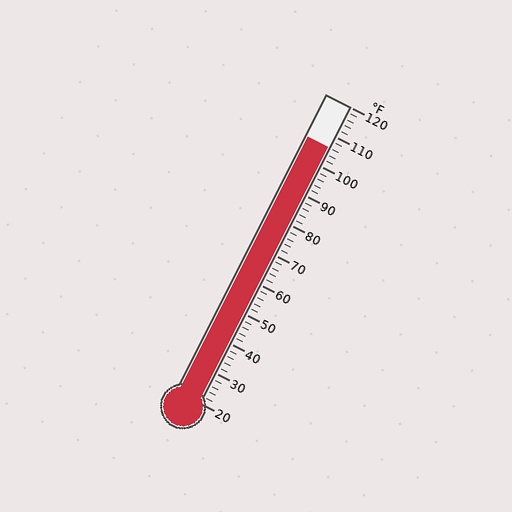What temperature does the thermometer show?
The thermometer shows approximately 106°F.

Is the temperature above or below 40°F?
The temperature is above 40°F.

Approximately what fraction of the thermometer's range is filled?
The thermometer is filled to approximately 85% of its range.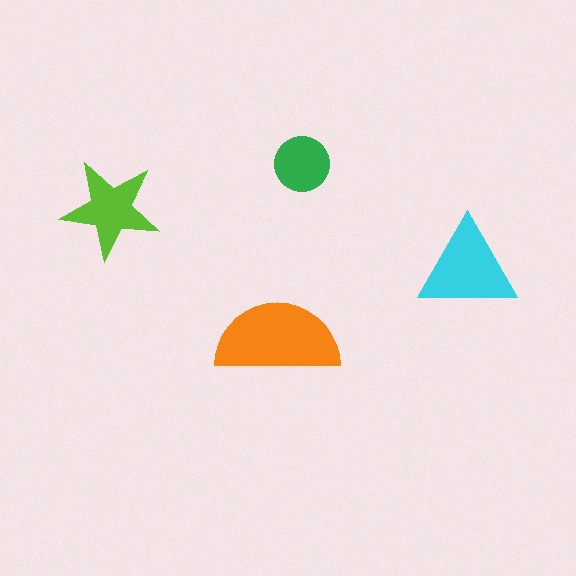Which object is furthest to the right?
The cyan triangle is rightmost.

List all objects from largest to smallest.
The orange semicircle, the cyan triangle, the lime star, the green circle.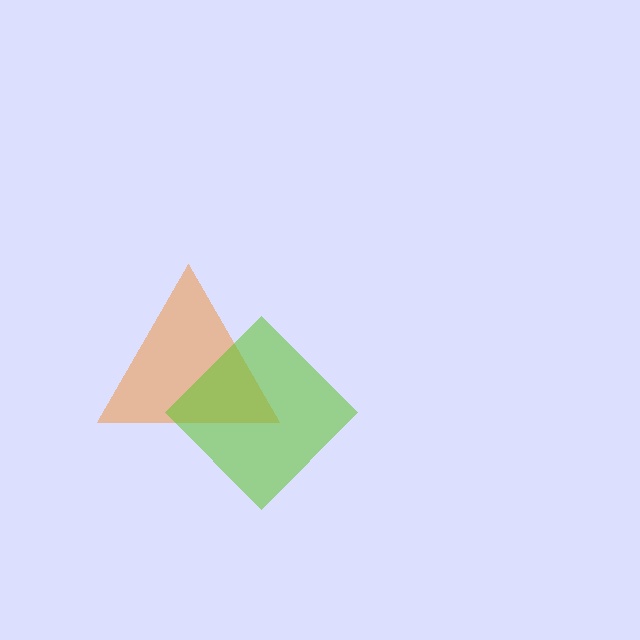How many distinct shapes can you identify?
There are 2 distinct shapes: an orange triangle, a lime diamond.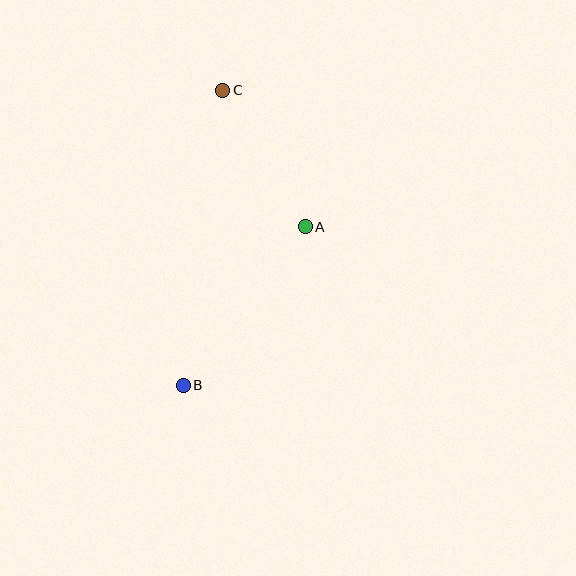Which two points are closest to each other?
Points A and C are closest to each other.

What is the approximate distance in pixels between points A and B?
The distance between A and B is approximately 200 pixels.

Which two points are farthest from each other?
Points B and C are farthest from each other.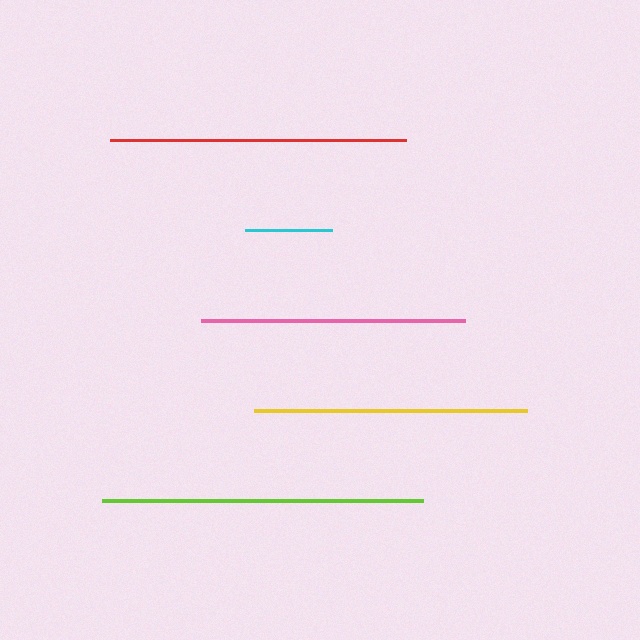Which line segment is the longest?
The lime line is the longest at approximately 321 pixels.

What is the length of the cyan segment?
The cyan segment is approximately 87 pixels long.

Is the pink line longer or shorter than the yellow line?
The yellow line is longer than the pink line.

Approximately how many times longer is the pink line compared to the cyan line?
The pink line is approximately 3.0 times the length of the cyan line.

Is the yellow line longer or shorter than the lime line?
The lime line is longer than the yellow line.